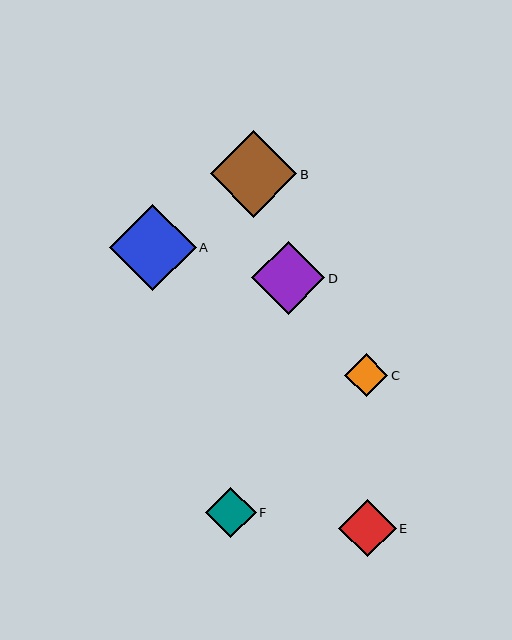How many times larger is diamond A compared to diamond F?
Diamond A is approximately 1.7 times the size of diamond F.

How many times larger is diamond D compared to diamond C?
Diamond D is approximately 1.7 times the size of diamond C.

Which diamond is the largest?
Diamond B is the largest with a size of approximately 87 pixels.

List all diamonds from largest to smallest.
From largest to smallest: B, A, D, E, F, C.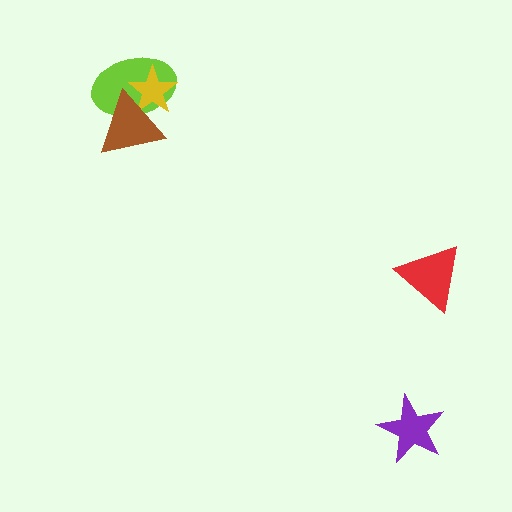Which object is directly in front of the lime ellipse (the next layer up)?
The yellow star is directly in front of the lime ellipse.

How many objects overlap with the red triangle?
0 objects overlap with the red triangle.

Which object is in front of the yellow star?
The brown triangle is in front of the yellow star.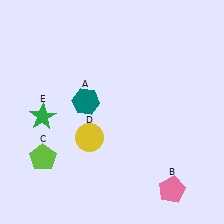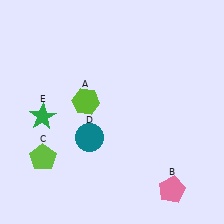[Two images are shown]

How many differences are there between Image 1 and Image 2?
There are 2 differences between the two images.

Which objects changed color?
A changed from teal to lime. D changed from yellow to teal.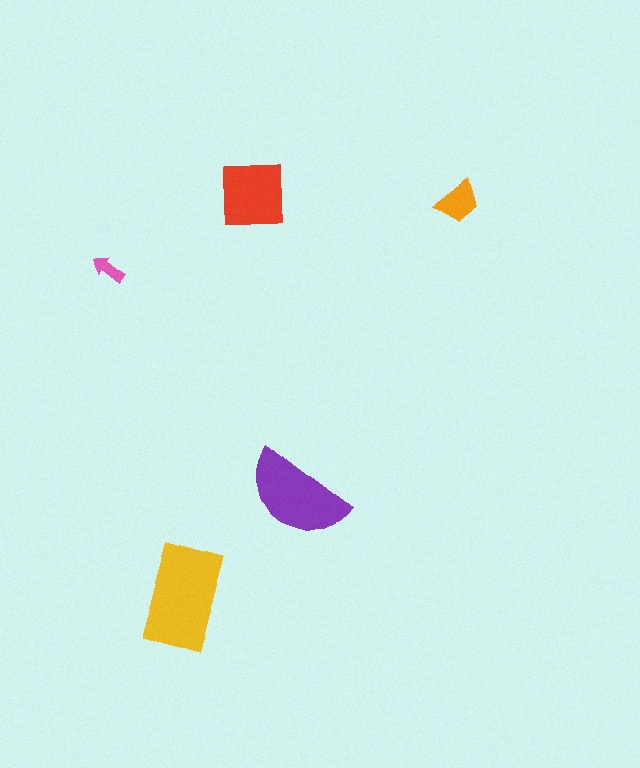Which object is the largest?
The yellow rectangle.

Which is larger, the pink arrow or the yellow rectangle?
The yellow rectangle.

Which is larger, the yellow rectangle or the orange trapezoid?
The yellow rectangle.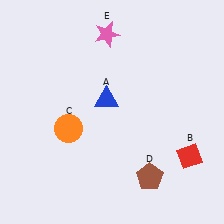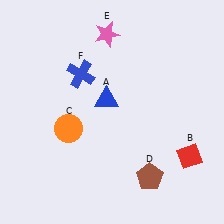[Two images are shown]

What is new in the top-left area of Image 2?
A blue cross (F) was added in the top-left area of Image 2.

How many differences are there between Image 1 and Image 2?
There is 1 difference between the two images.